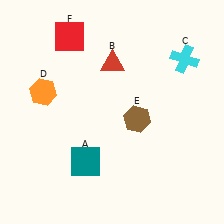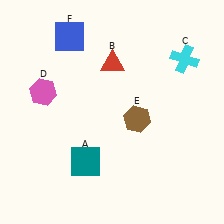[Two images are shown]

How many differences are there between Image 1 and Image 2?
There are 2 differences between the two images.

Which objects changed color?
D changed from orange to pink. F changed from red to blue.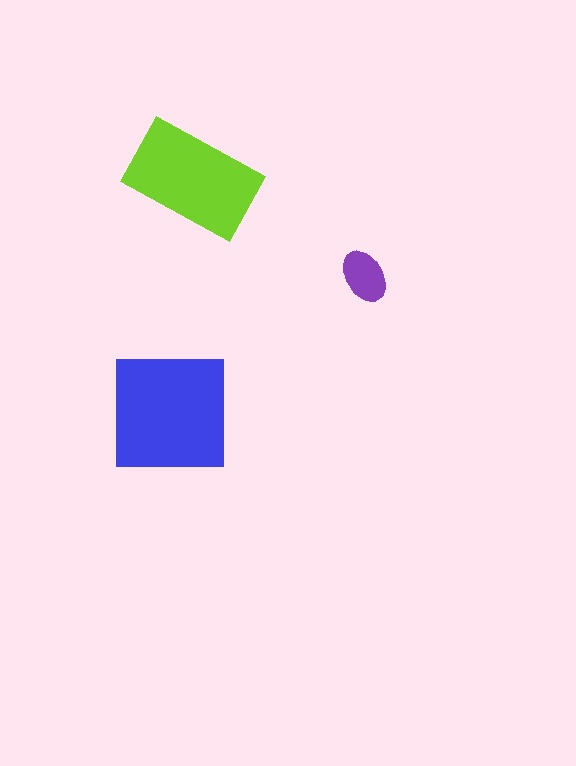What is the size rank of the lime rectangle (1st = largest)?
2nd.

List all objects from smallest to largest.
The purple ellipse, the lime rectangle, the blue square.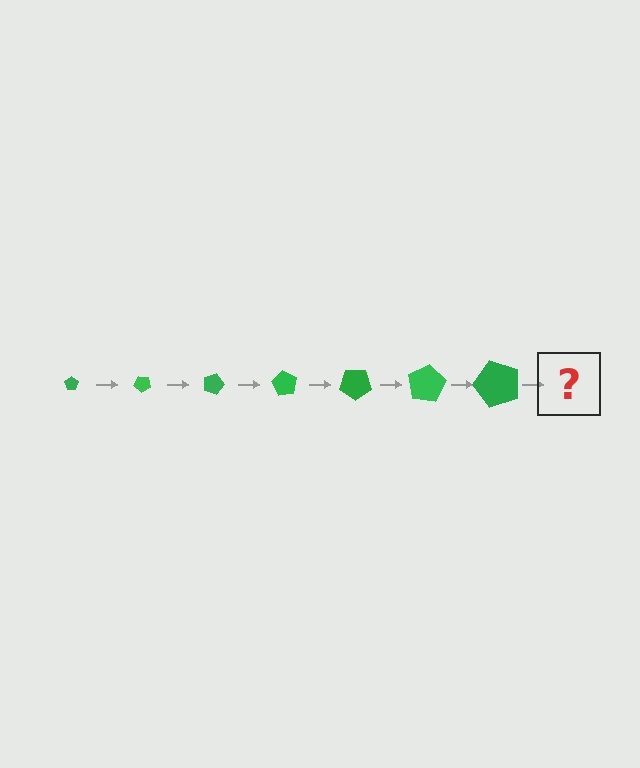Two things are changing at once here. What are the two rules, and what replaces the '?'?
The two rules are that the pentagon grows larger each step and it rotates 45 degrees each step. The '?' should be a pentagon, larger than the previous one and rotated 315 degrees from the start.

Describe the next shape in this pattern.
It should be a pentagon, larger than the previous one and rotated 315 degrees from the start.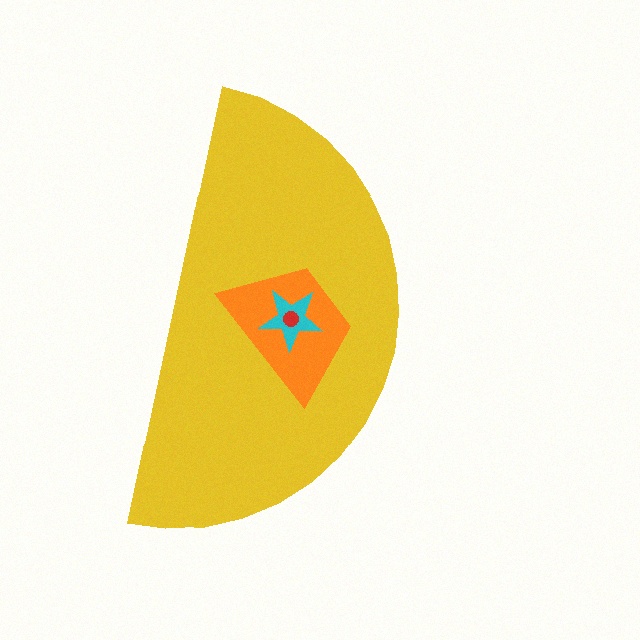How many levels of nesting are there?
4.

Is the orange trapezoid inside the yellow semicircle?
Yes.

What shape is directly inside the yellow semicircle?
The orange trapezoid.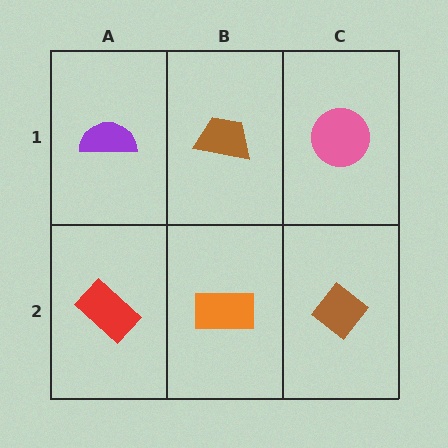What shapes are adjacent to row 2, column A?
A purple semicircle (row 1, column A), an orange rectangle (row 2, column B).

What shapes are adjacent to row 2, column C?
A pink circle (row 1, column C), an orange rectangle (row 2, column B).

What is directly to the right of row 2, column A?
An orange rectangle.